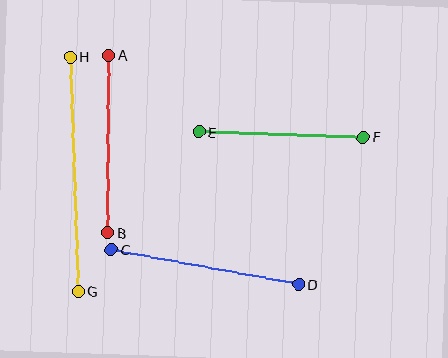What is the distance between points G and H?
The distance is approximately 235 pixels.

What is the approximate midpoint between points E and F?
The midpoint is at approximately (281, 134) pixels.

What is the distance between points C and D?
The distance is approximately 191 pixels.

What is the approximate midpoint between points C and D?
The midpoint is at approximately (205, 267) pixels.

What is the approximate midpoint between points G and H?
The midpoint is at approximately (74, 174) pixels.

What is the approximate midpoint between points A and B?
The midpoint is at approximately (108, 144) pixels.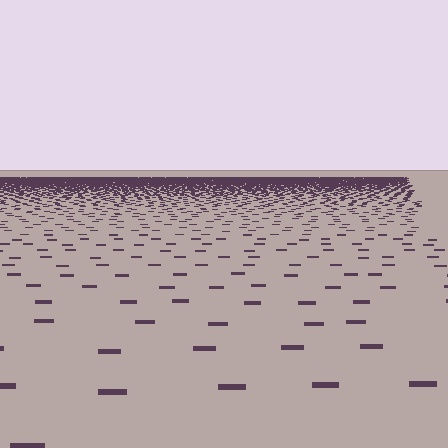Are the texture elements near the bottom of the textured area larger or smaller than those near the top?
Larger. Near the bottom, elements are closer to the viewer and appear at a bigger on-screen size.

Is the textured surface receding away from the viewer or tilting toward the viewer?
The surface is receding away from the viewer. Texture elements get smaller and denser toward the top.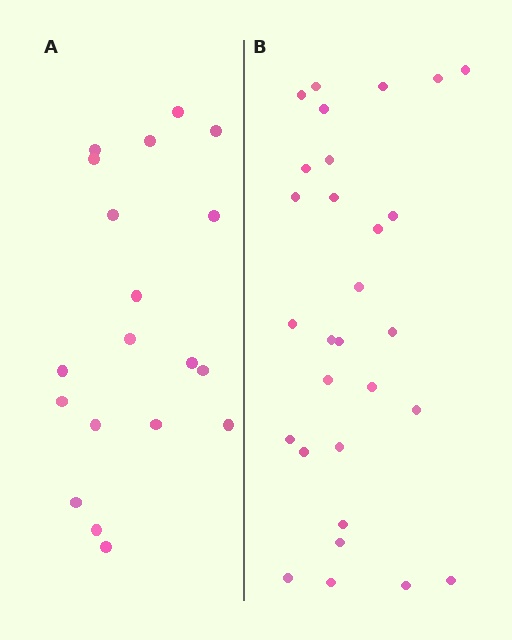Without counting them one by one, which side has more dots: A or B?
Region B (the right region) has more dots.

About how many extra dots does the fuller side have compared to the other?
Region B has roughly 10 or so more dots than region A.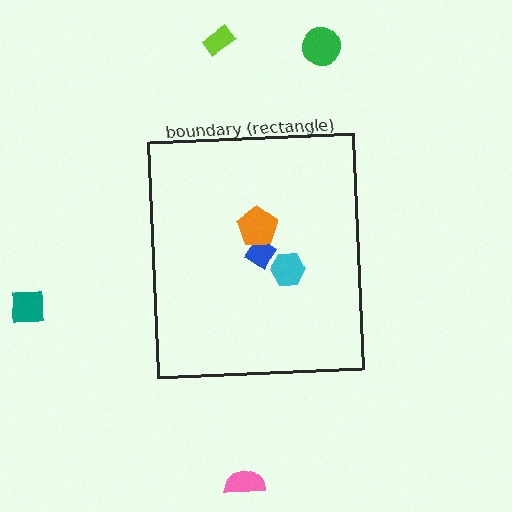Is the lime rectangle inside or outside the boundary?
Outside.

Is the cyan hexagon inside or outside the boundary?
Inside.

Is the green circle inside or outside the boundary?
Outside.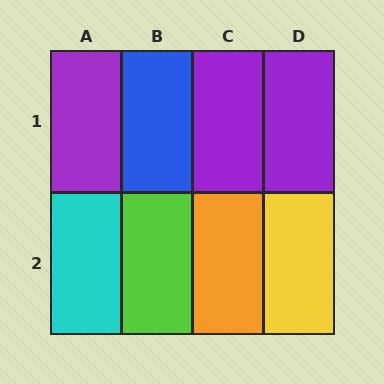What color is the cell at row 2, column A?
Cyan.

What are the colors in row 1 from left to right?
Purple, blue, purple, purple.